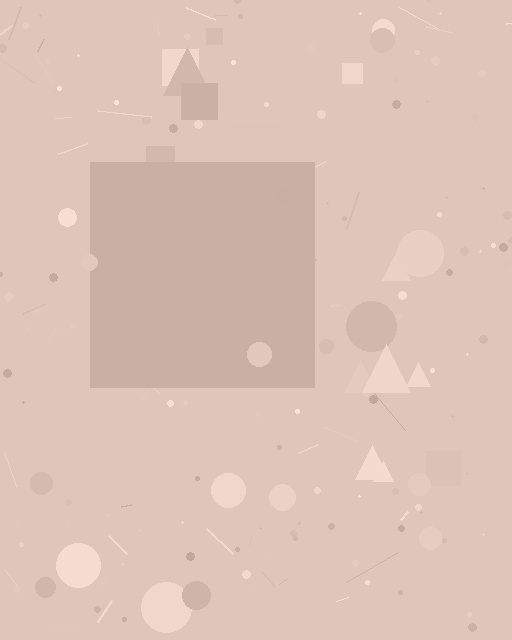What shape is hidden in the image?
A square is hidden in the image.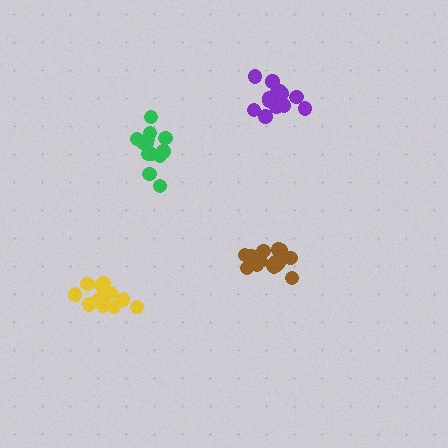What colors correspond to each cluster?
The clusters are colored: brown, purple, green, yellow.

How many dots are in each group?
Group 1: 15 dots, Group 2: 14 dots, Group 3: 13 dots, Group 4: 13 dots (55 total).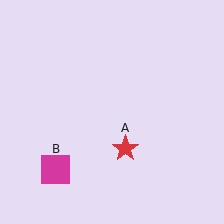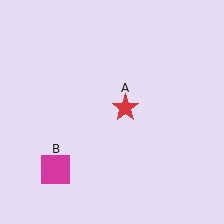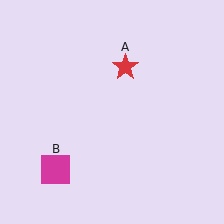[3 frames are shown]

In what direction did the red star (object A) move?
The red star (object A) moved up.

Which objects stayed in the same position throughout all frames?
Magenta square (object B) remained stationary.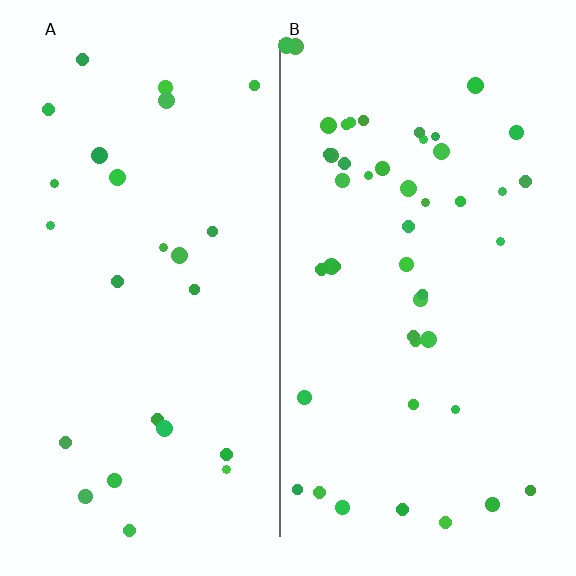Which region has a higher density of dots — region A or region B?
B (the right).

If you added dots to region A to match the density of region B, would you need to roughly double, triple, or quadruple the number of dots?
Approximately double.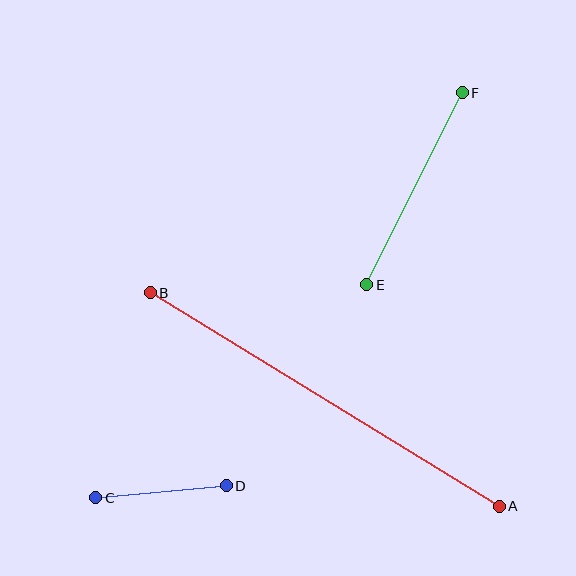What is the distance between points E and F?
The distance is approximately 214 pixels.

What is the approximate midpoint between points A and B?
The midpoint is at approximately (325, 399) pixels.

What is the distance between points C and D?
The distance is approximately 131 pixels.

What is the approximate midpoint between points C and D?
The midpoint is at approximately (161, 492) pixels.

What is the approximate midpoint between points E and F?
The midpoint is at approximately (415, 189) pixels.